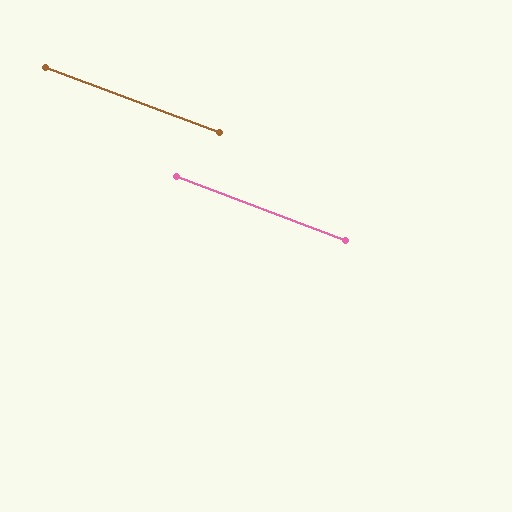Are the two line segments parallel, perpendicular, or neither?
Parallel — their directions differ by only 0.1°.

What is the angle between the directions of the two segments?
Approximately 0 degrees.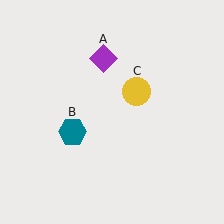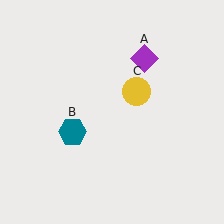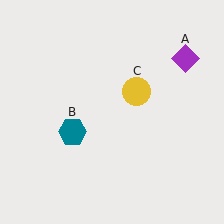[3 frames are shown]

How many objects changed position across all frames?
1 object changed position: purple diamond (object A).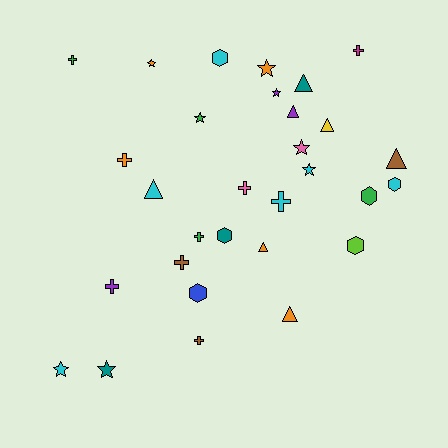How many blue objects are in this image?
There is 1 blue object.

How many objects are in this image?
There are 30 objects.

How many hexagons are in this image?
There are 6 hexagons.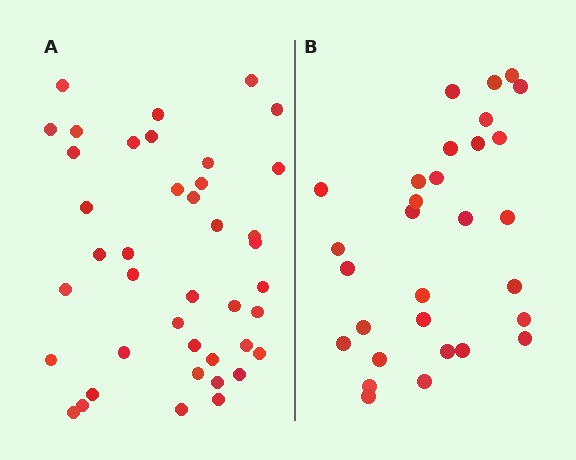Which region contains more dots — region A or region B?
Region A (the left region) has more dots.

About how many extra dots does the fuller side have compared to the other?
Region A has roughly 12 or so more dots than region B.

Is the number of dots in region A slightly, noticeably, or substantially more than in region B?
Region A has noticeably more, but not dramatically so. The ratio is roughly 1.4 to 1.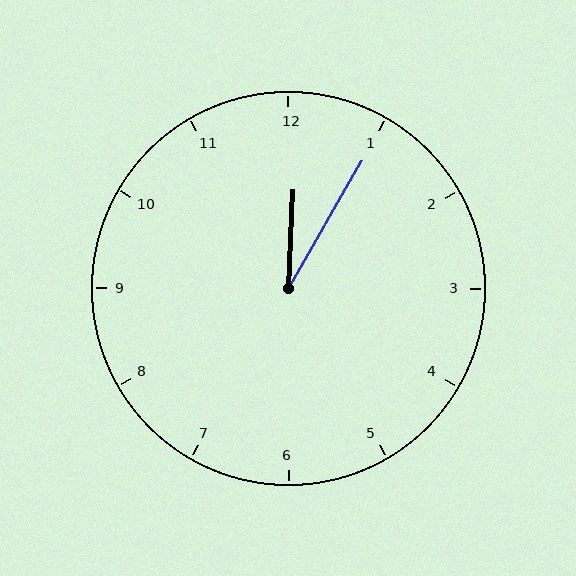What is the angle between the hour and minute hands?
Approximately 28 degrees.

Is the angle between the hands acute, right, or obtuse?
It is acute.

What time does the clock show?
12:05.